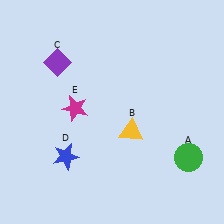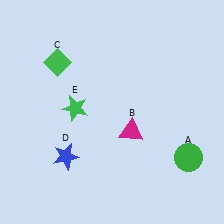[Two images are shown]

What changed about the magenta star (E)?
In Image 1, E is magenta. In Image 2, it changed to green.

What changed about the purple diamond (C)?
In Image 1, C is purple. In Image 2, it changed to green.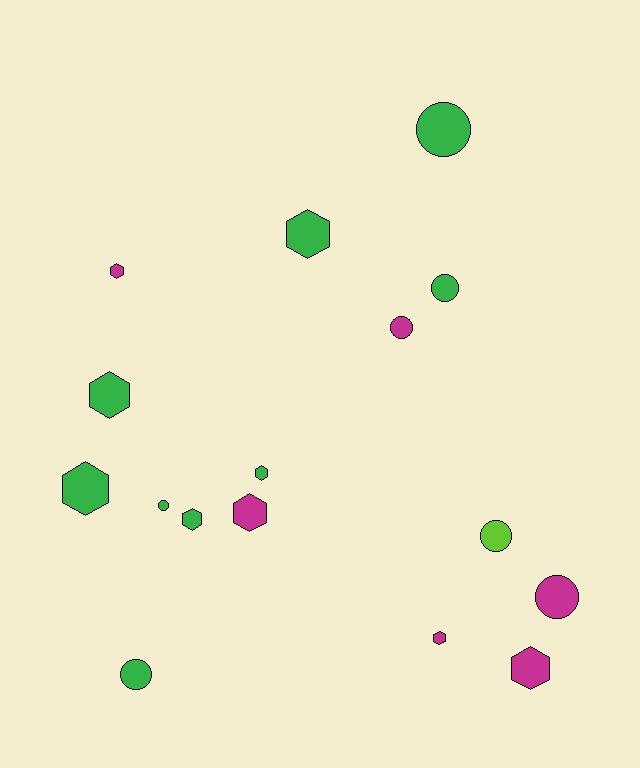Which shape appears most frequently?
Hexagon, with 9 objects.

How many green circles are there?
There are 4 green circles.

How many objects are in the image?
There are 16 objects.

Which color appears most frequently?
Green, with 9 objects.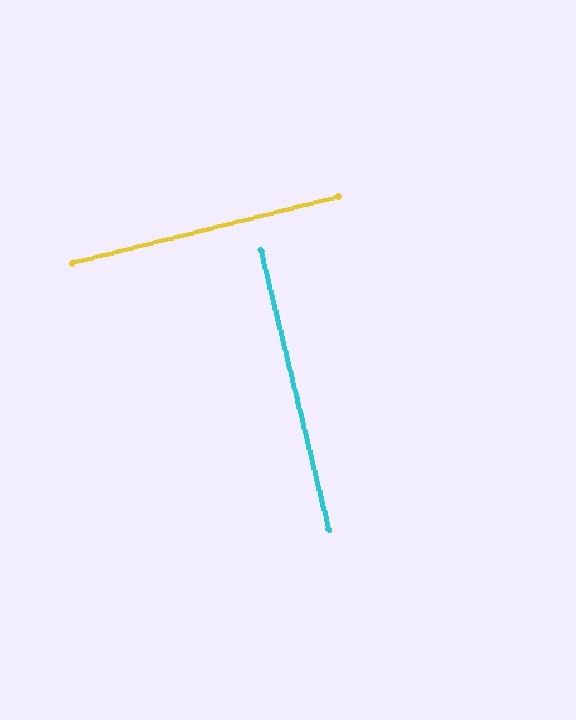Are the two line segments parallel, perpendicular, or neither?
Perpendicular — they meet at approximately 90°.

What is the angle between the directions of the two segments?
Approximately 90 degrees.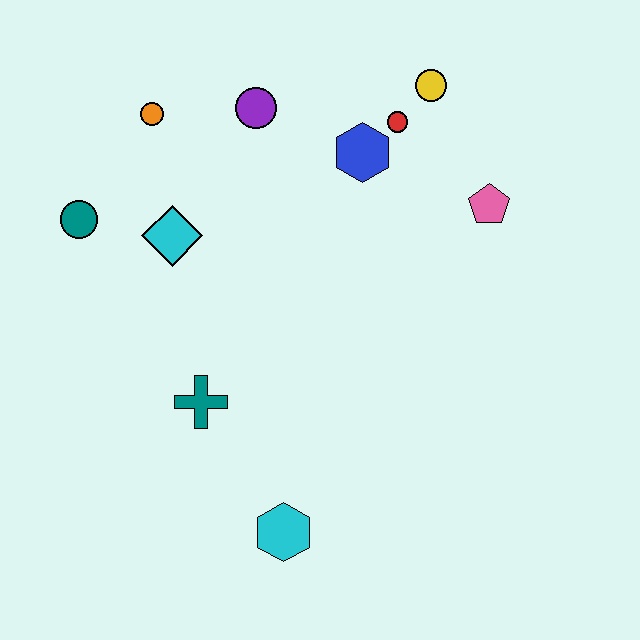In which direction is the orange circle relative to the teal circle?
The orange circle is above the teal circle.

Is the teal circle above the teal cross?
Yes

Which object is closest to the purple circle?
The orange circle is closest to the purple circle.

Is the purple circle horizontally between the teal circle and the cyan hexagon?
Yes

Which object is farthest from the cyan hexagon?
The yellow circle is farthest from the cyan hexagon.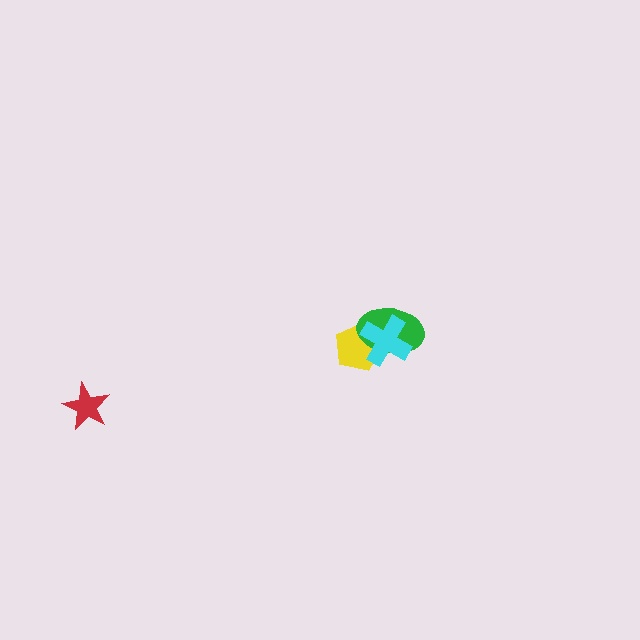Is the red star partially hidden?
No, no other shape covers it.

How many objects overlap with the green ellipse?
2 objects overlap with the green ellipse.